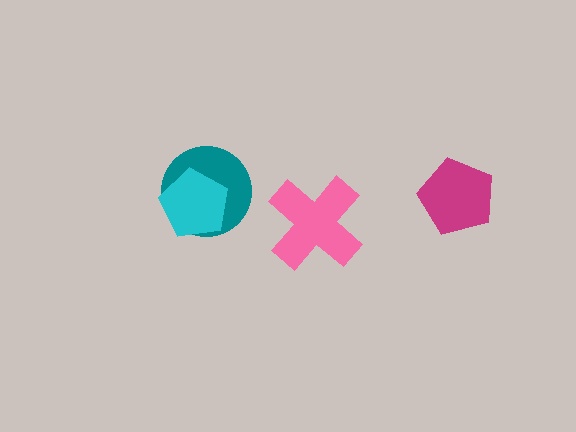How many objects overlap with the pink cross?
0 objects overlap with the pink cross.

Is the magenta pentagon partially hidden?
No, no other shape covers it.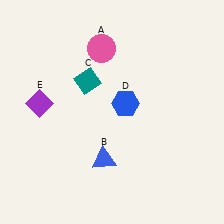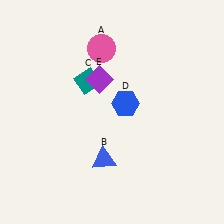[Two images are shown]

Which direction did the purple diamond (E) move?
The purple diamond (E) moved right.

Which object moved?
The purple diamond (E) moved right.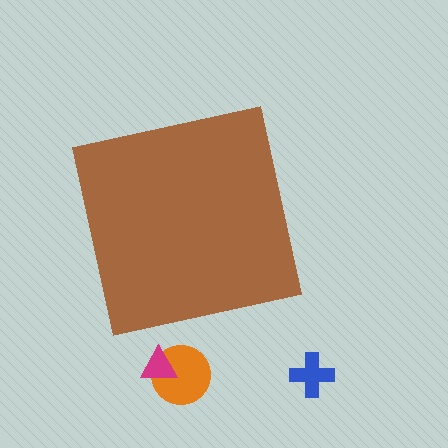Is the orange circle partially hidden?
No, the orange circle is fully visible.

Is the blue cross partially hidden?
No, the blue cross is fully visible.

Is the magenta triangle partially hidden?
No, the magenta triangle is fully visible.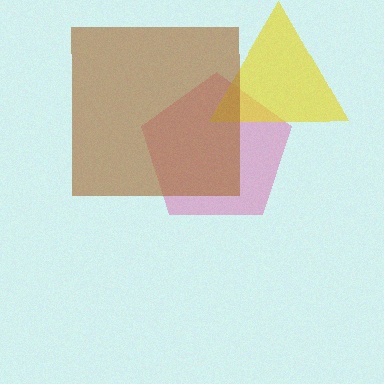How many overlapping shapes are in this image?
There are 3 overlapping shapes in the image.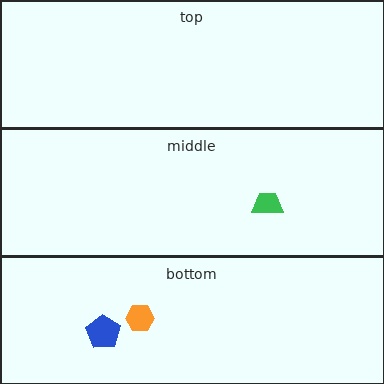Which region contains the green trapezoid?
The middle region.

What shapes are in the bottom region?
The orange hexagon, the blue pentagon.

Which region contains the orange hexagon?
The bottom region.